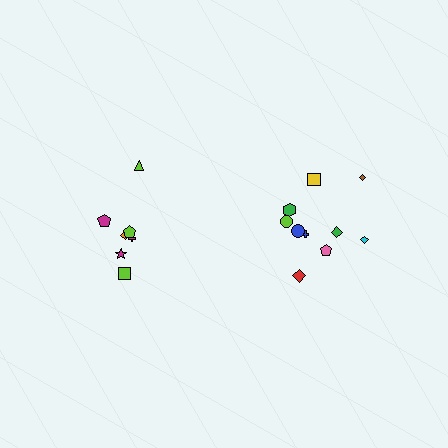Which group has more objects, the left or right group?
The right group.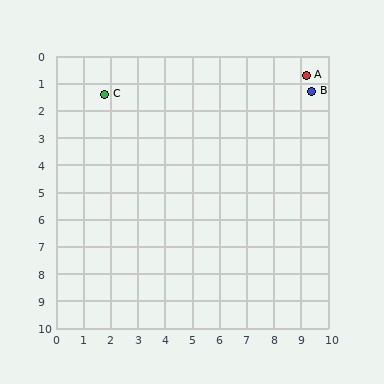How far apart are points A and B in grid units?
Points A and B are about 0.6 grid units apart.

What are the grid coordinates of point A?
Point A is at approximately (9.2, 0.7).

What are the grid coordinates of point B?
Point B is at approximately (9.4, 1.3).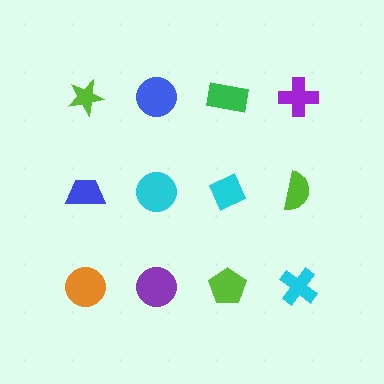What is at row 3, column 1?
An orange circle.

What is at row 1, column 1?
A lime star.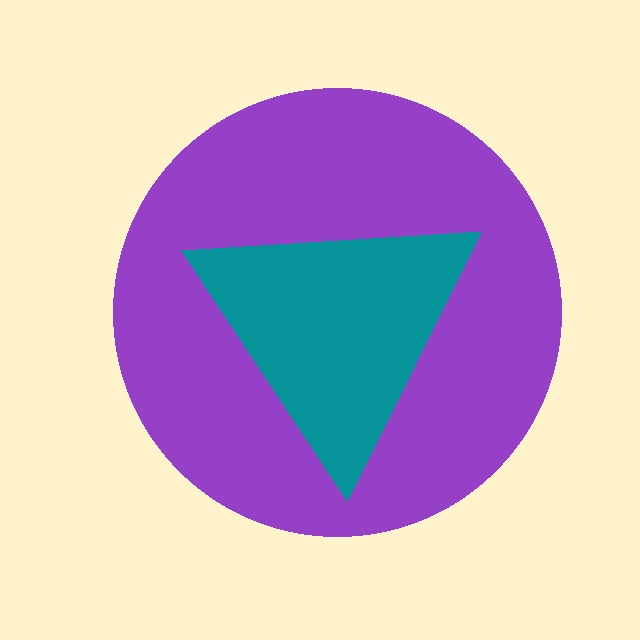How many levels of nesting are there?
2.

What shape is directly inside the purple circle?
The teal triangle.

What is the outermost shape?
The purple circle.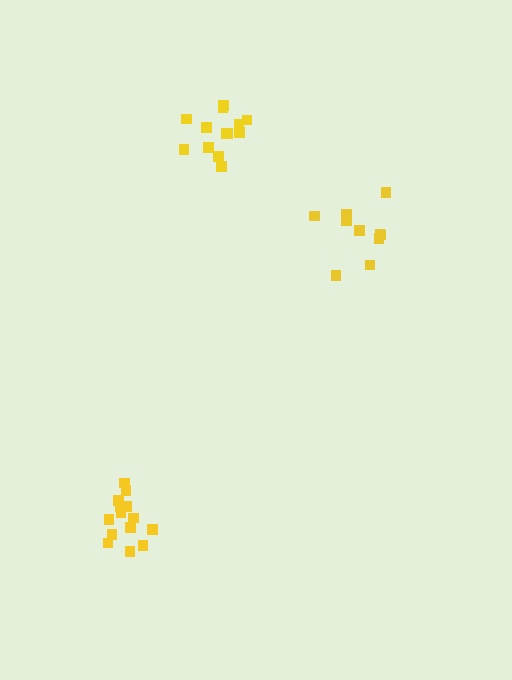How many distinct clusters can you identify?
There are 3 distinct clusters.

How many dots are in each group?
Group 1: 10 dots, Group 2: 14 dots, Group 3: 13 dots (37 total).